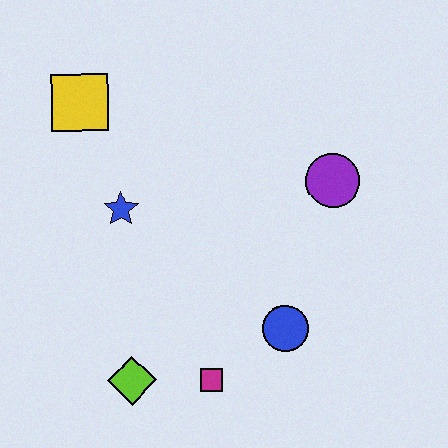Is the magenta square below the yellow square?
Yes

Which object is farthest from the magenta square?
The yellow square is farthest from the magenta square.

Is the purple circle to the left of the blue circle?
No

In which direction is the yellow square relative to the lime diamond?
The yellow square is above the lime diamond.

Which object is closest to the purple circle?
The blue circle is closest to the purple circle.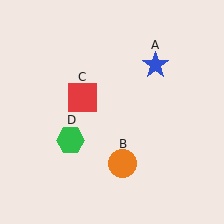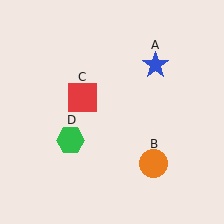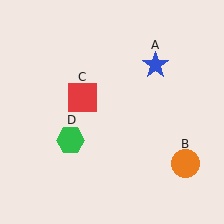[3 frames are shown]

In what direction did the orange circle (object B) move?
The orange circle (object B) moved right.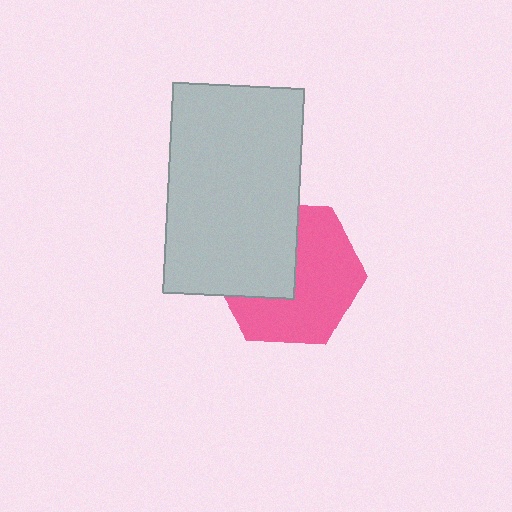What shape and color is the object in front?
The object in front is a light gray rectangle.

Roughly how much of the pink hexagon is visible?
About half of it is visible (roughly 60%).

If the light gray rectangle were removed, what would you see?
You would see the complete pink hexagon.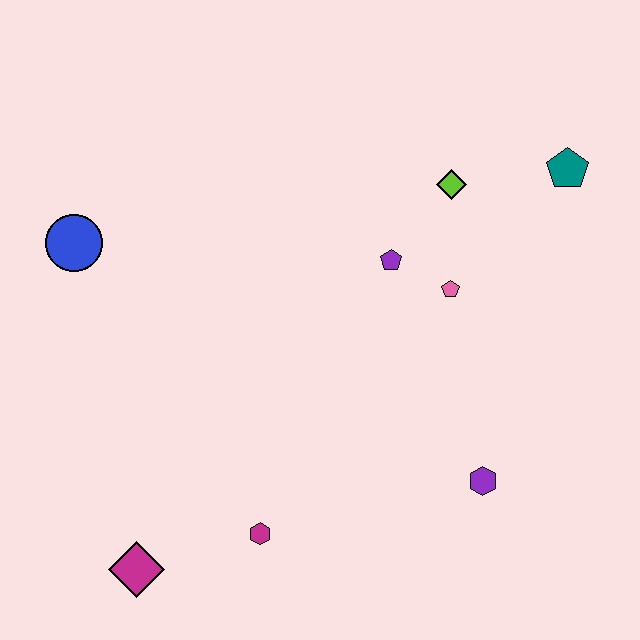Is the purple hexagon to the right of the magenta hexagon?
Yes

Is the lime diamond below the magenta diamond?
No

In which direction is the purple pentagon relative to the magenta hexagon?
The purple pentagon is above the magenta hexagon.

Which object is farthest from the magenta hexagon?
The teal pentagon is farthest from the magenta hexagon.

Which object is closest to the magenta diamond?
The magenta hexagon is closest to the magenta diamond.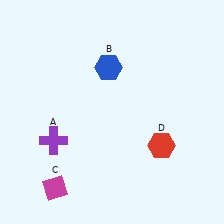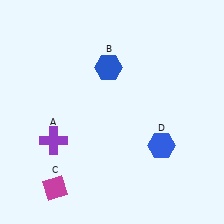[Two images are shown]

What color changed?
The hexagon (D) changed from red in Image 1 to blue in Image 2.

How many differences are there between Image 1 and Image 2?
There is 1 difference between the two images.